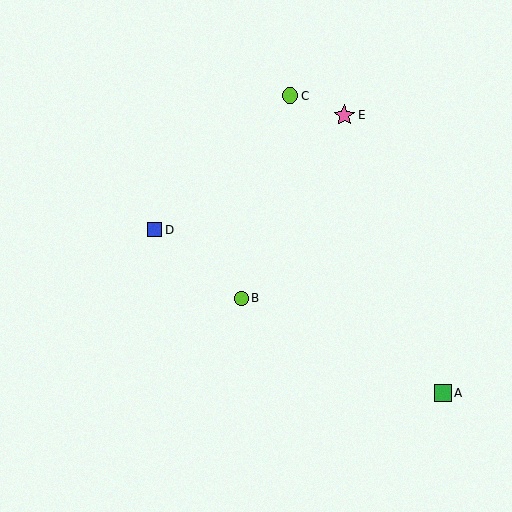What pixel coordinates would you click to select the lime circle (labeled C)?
Click at (290, 96) to select the lime circle C.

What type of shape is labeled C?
Shape C is a lime circle.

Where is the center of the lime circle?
The center of the lime circle is at (290, 96).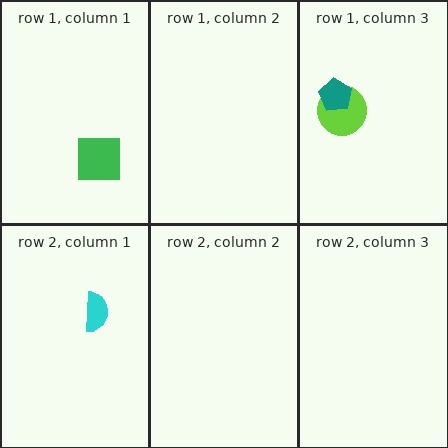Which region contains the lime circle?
The row 1, column 3 region.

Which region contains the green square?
The row 1, column 1 region.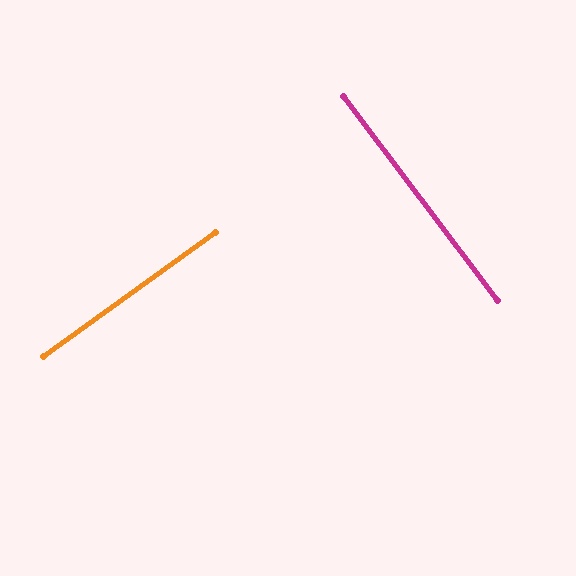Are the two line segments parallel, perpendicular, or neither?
Perpendicular — they meet at approximately 89°.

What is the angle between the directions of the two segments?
Approximately 89 degrees.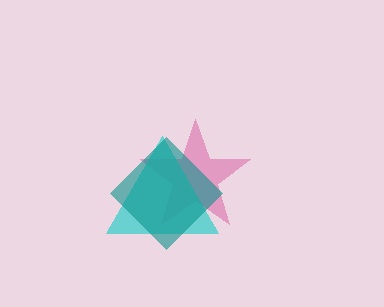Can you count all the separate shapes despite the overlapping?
Yes, there are 3 separate shapes.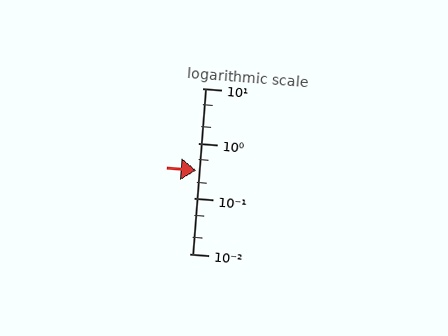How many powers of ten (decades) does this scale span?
The scale spans 3 decades, from 0.01 to 10.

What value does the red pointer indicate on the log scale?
The pointer indicates approximately 0.32.